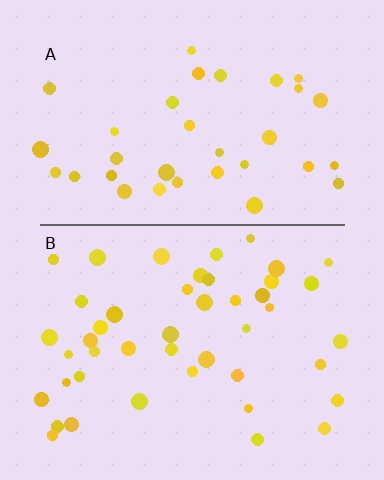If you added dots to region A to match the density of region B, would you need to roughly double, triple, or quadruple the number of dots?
Approximately double.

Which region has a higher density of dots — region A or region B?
B (the bottom).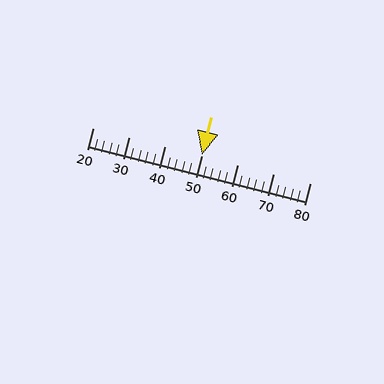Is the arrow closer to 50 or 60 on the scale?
The arrow is closer to 50.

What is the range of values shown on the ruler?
The ruler shows values from 20 to 80.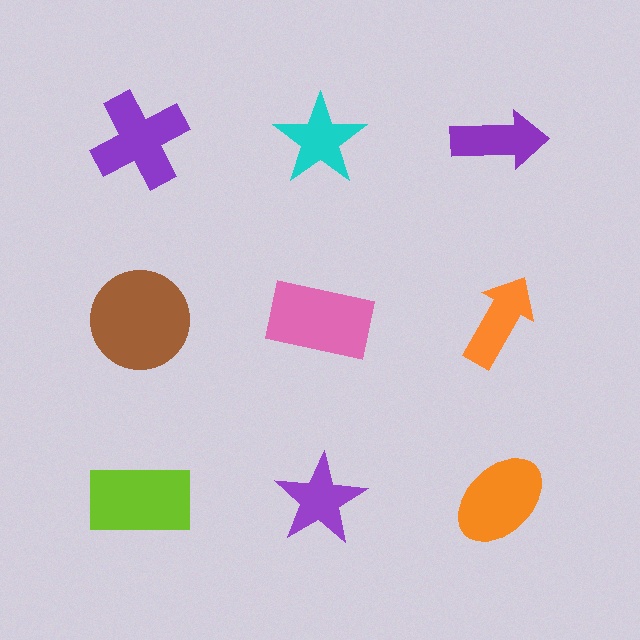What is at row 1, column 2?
A cyan star.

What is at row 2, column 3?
An orange arrow.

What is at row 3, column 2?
A purple star.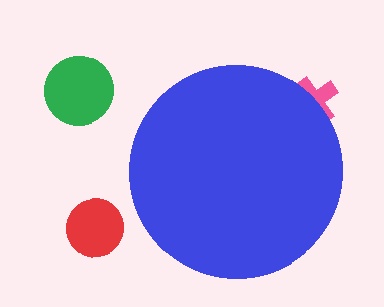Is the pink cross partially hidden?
Yes, the pink cross is partially hidden behind the blue circle.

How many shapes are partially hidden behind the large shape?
1 shape is partially hidden.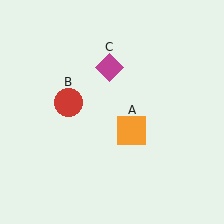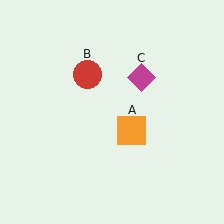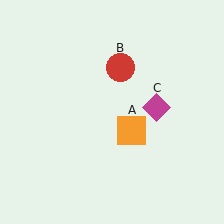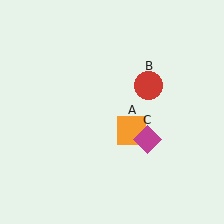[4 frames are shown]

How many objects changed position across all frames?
2 objects changed position: red circle (object B), magenta diamond (object C).